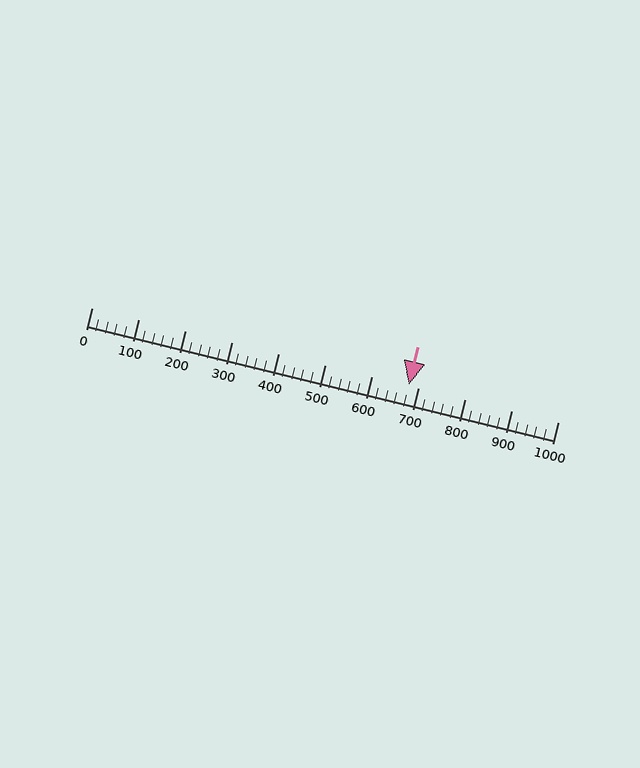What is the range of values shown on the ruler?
The ruler shows values from 0 to 1000.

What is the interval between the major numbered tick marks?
The major tick marks are spaced 100 units apart.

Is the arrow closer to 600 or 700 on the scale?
The arrow is closer to 700.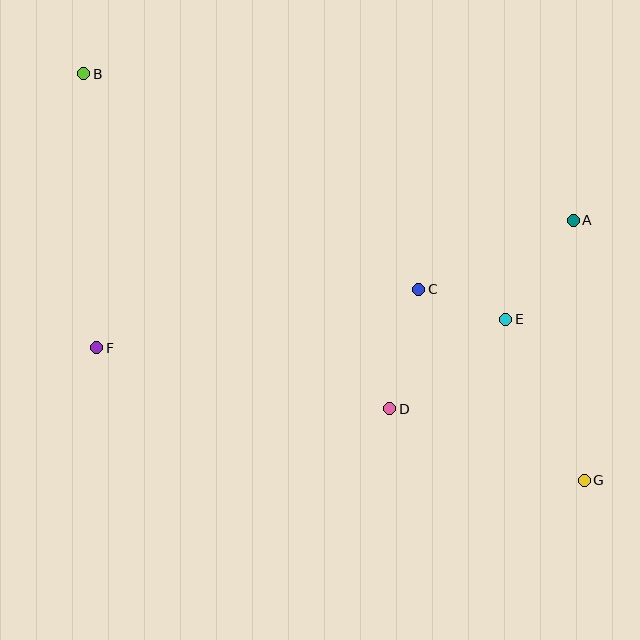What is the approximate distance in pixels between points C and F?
The distance between C and F is approximately 327 pixels.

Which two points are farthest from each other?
Points B and G are farthest from each other.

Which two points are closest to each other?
Points C and E are closest to each other.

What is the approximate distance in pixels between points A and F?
The distance between A and F is approximately 493 pixels.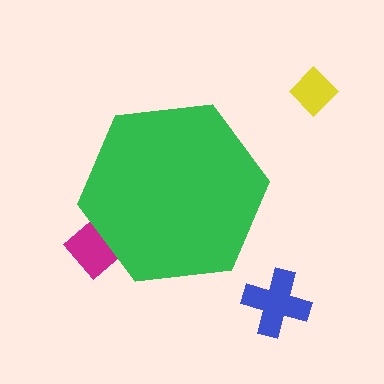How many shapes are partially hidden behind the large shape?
1 shape is partially hidden.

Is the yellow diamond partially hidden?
No, the yellow diamond is fully visible.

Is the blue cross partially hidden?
No, the blue cross is fully visible.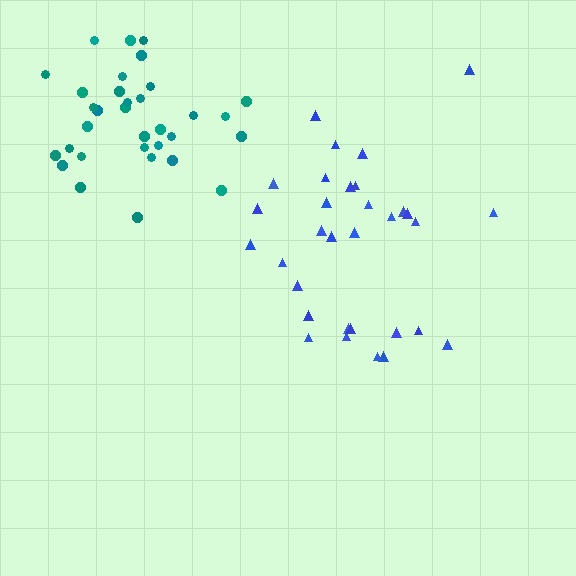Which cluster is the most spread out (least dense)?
Blue.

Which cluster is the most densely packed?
Teal.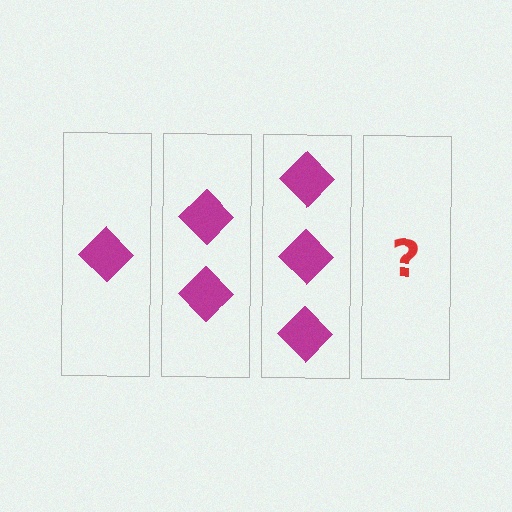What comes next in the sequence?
The next element should be 4 diamonds.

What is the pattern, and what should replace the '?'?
The pattern is that each step adds one more diamond. The '?' should be 4 diamonds.